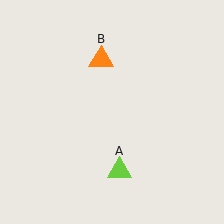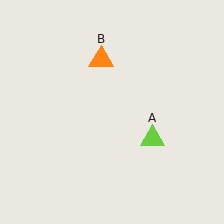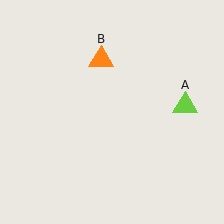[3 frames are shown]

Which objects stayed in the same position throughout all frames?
Orange triangle (object B) remained stationary.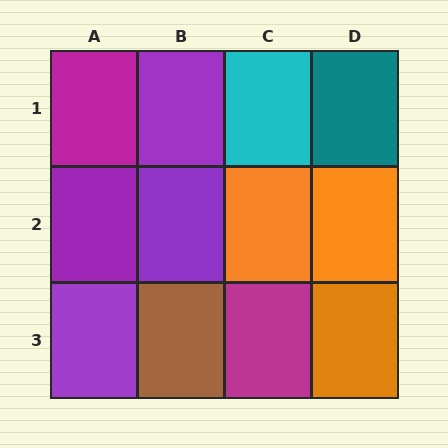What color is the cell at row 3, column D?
Orange.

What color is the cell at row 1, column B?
Purple.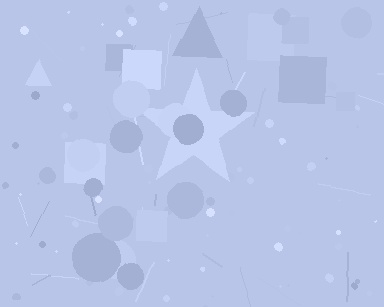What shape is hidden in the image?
A star is hidden in the image.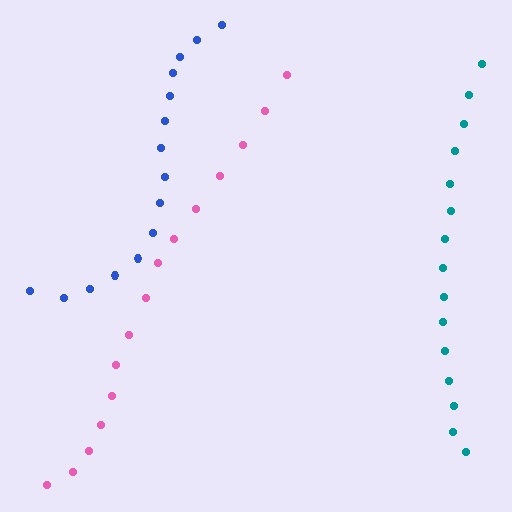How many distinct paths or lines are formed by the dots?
There are 3 distinct paths.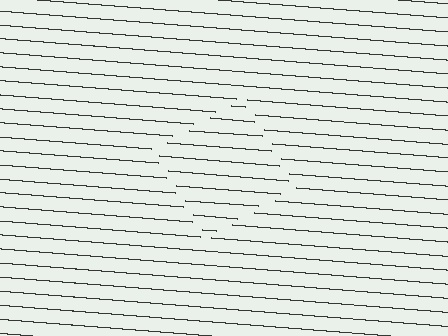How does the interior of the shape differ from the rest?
The interior of the shape contains the same grating, shifted by half a period — the contour is defined by the phase discontinuity where line-ends from the inner and outer gratings abut.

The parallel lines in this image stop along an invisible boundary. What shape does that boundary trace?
An illusory square. The interior of the shape contains the same grating, shifted by half a period — the contour is defined by the phase discontinuity where line-ends from the inner and outer gratings abut.